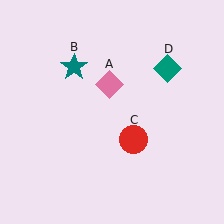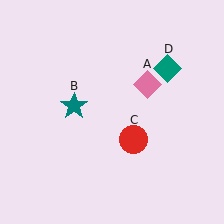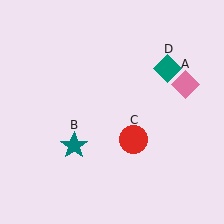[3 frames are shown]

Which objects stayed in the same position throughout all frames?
Red circle (object C) and teal diamond (object D) remained stationary.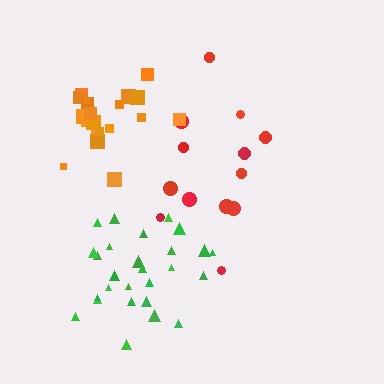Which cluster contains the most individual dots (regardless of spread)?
Green (27).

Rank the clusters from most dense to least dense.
orange, green, red.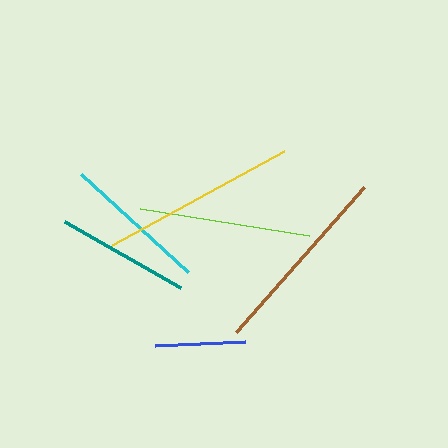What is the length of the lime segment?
The lime segment is approximately 171 pixels long.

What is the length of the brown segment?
The brown segment is approximately 194 pixels long.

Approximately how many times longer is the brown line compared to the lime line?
The brown line is approximately 1.1 times the length of the lime line.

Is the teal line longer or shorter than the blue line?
The teal line is longer than the blue line.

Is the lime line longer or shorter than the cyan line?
The lime line is longer than the cyan line.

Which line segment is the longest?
The yellow line is the longest at approximately 196 pixels.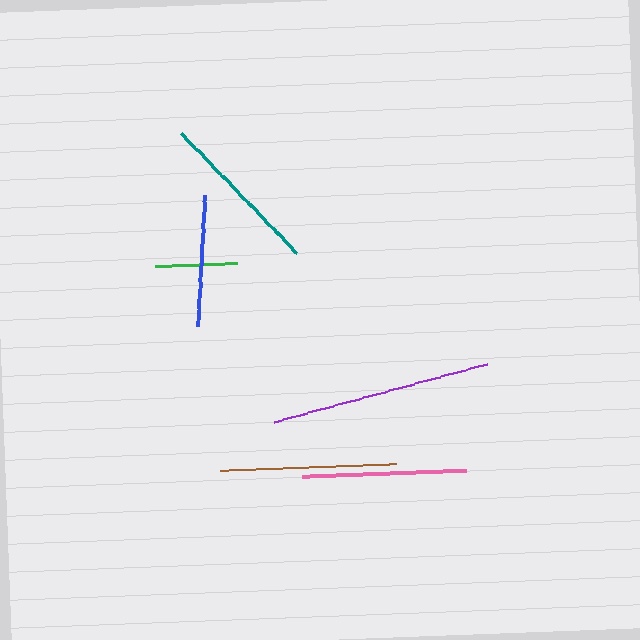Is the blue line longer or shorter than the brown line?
The brown line is longer than the blue line.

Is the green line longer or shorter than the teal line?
The teal line is longer than the green line.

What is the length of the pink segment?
The pink segment is approximately 164 pixels long.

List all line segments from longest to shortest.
From longest to shortest: purple, brown, teal, pink, blue, green.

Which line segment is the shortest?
The green line is the shortest at approximately 82 pixels.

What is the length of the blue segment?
The blue segment is approximately 130 pixels long.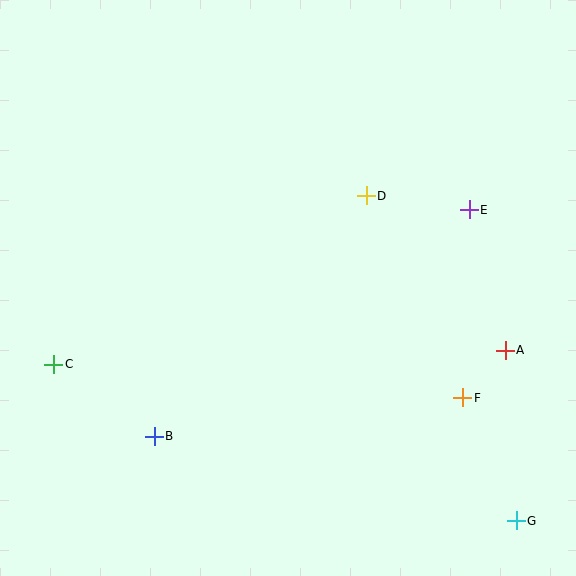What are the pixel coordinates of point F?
Point F is at (463, 398).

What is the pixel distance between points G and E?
The distance between G and E is 314 pixels.